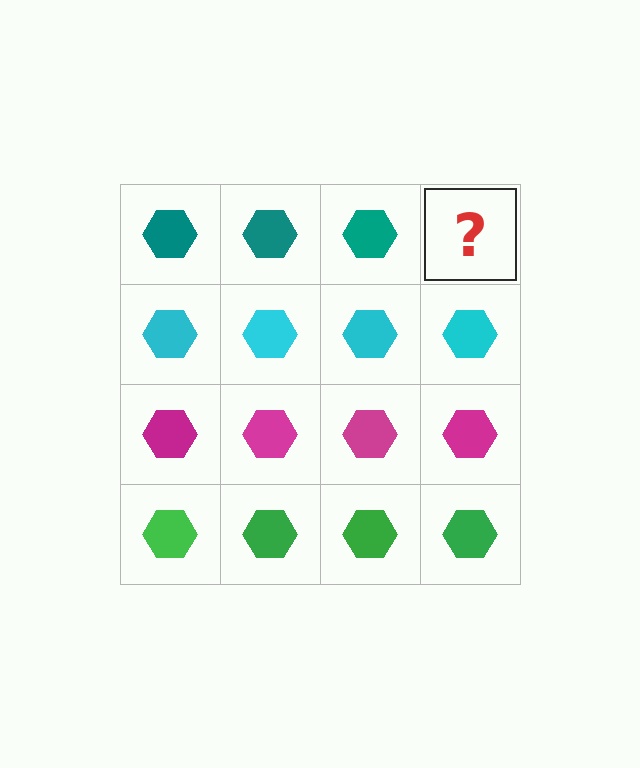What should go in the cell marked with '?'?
The missing cell should contain a teal hexagon.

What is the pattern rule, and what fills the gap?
The rule is that each row has a consistent color. The gap should be filled with a teal hexagon.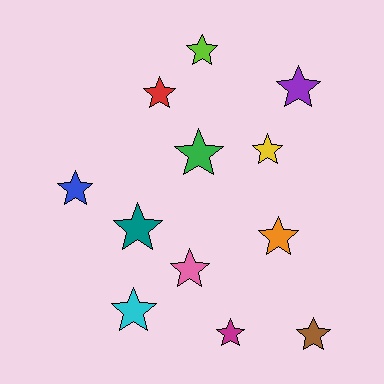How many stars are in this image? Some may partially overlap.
There are 12 stars.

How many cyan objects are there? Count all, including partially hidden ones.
There is 1 cyan object.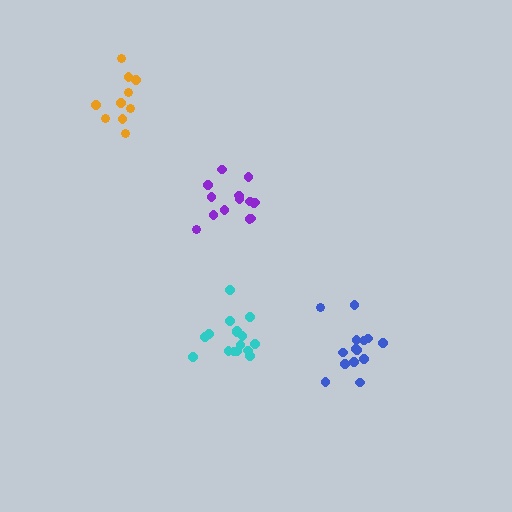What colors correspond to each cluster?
The clusters are colored: blue, orange, cyan, purple.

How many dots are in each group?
Group 1: 15 dots, Group 2: 10 dots, Group 3: 16 dots, Group 4: 14 dots (55 total).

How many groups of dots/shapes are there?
There are 4 groups.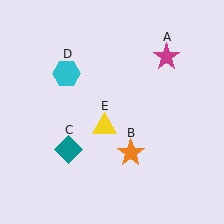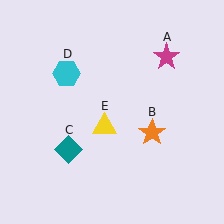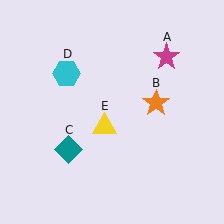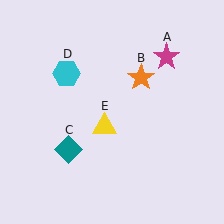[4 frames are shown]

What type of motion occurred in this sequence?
The orange star (object B) rotated counterclockwise around the center of the scene.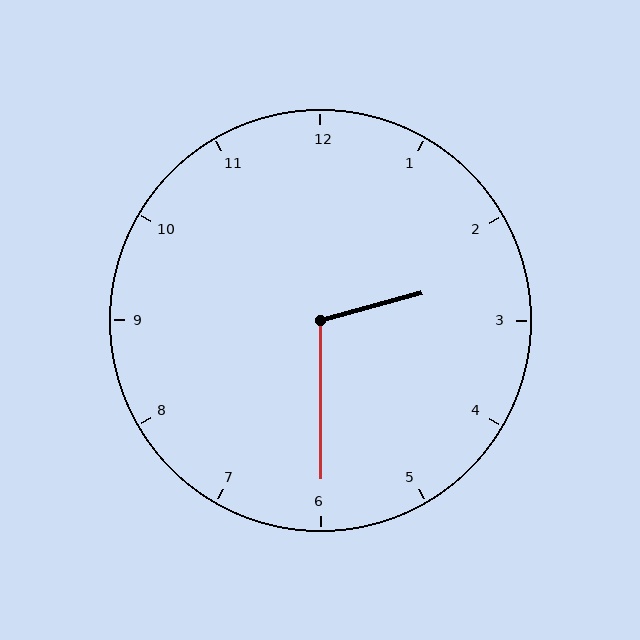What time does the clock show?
2:30.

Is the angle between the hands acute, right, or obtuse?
It is obtuse.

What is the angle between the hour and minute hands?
Approximately 105 degrees.